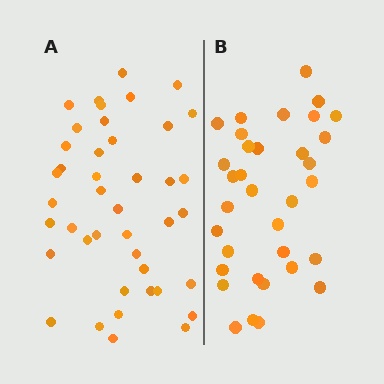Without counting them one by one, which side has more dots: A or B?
Region A (the left region) has more dots.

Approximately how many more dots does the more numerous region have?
Region A has roughly 8 or so more dots than region B.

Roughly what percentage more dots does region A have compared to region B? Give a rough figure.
About 25% more.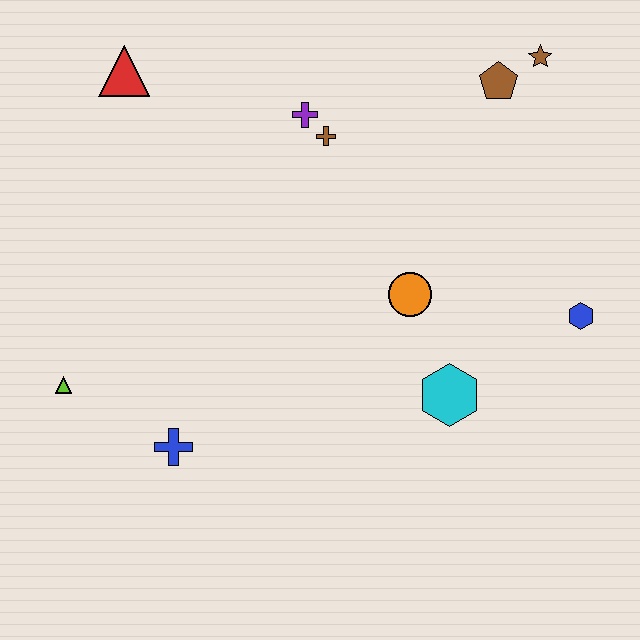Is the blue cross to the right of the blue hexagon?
No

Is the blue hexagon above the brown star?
No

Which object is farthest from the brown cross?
The lime triangle is farthest from the brown cross.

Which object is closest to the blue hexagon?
The cyan hexagon is closest to the blue hexagon.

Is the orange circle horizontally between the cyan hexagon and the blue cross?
Yes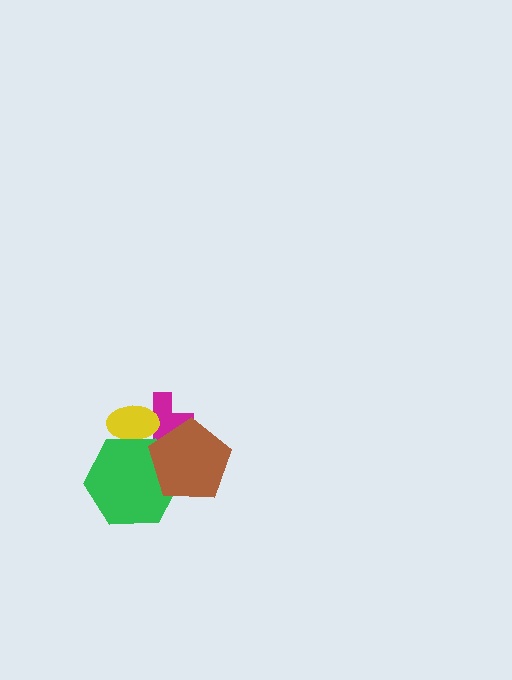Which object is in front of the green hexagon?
The brown pentagon is in front of the green hexagon.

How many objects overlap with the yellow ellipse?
2 objects overlap with the yellow ellipse.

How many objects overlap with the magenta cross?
3 objects overlap with the magenta cross.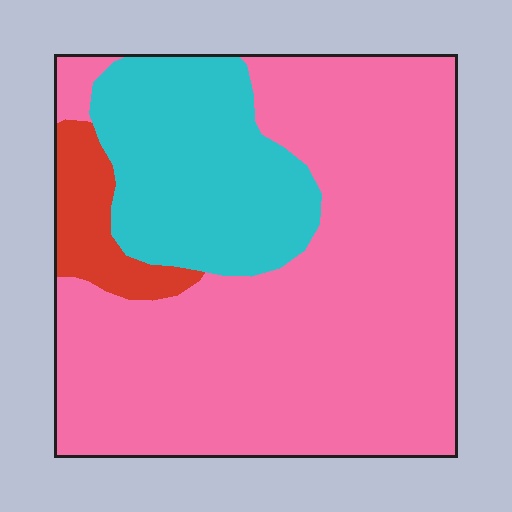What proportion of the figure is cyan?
Cyan takes up about one quarter (1/4) of the figure.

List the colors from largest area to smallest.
From largest to smallest: pink, cyan, red.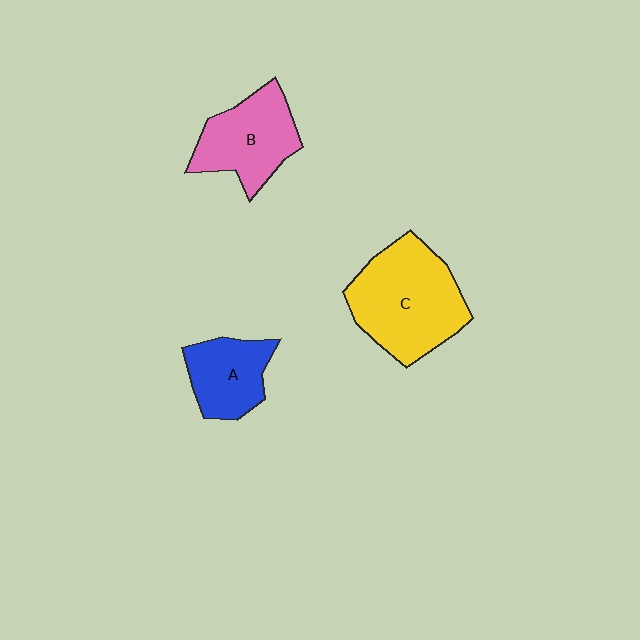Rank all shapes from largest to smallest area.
From largest to smallest: C (yellow), B (pink), A (blue).